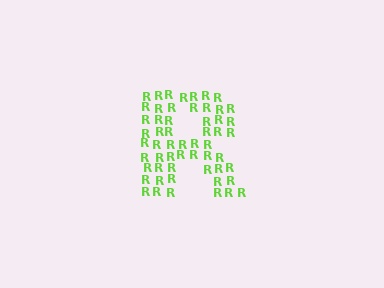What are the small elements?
The small elements are letter R's.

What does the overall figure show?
The overall figure shows the letter R.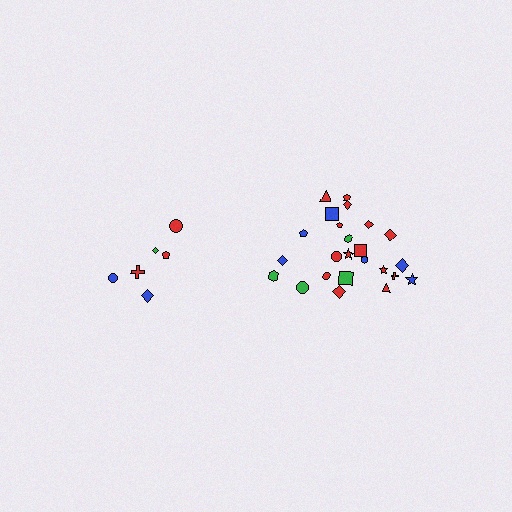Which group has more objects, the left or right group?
The right group.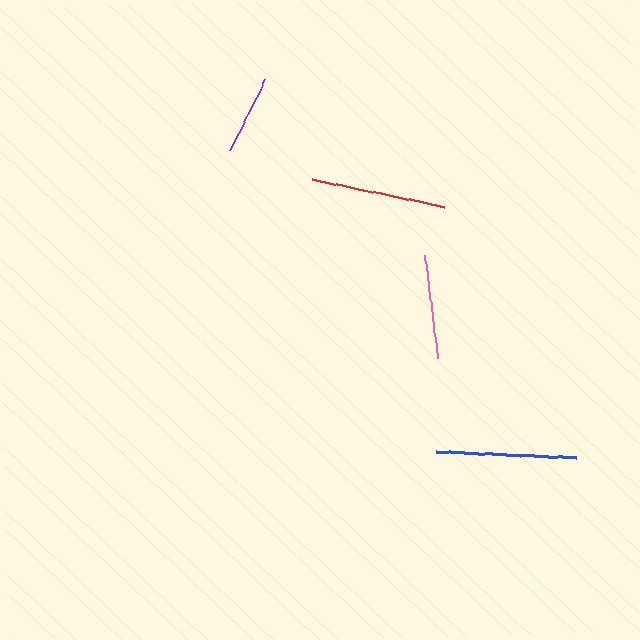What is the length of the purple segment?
The purple segment is approximately 78 pixels long.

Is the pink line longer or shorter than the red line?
The red line is longer than the pink line.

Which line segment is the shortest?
The purple line is the shortest at approximately 78 pixels.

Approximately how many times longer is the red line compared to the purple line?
The red line is approximately 1.7 times the length of the purple line.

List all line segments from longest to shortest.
From longest to shortest: blue, red, pink, purple.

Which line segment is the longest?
The blue line is the longest at approximately 140 pixels.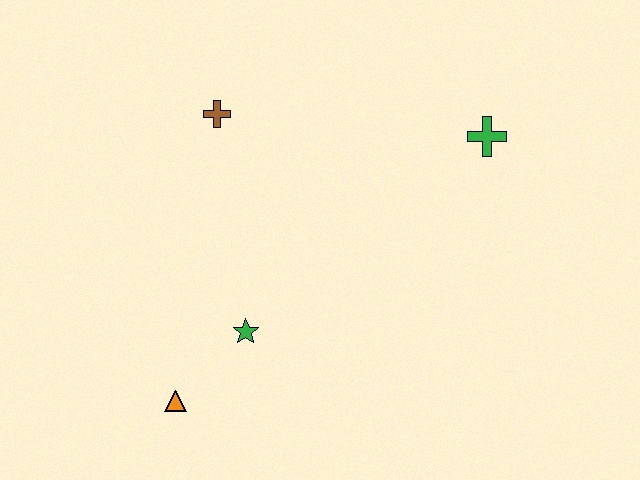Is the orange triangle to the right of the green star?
No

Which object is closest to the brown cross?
The green star is closest to the brown cross.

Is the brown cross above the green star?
Yes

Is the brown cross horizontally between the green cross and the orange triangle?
Yes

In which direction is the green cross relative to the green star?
The green cross is to the right of the green star.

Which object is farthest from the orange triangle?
The green cross is farthest from the orange triangle.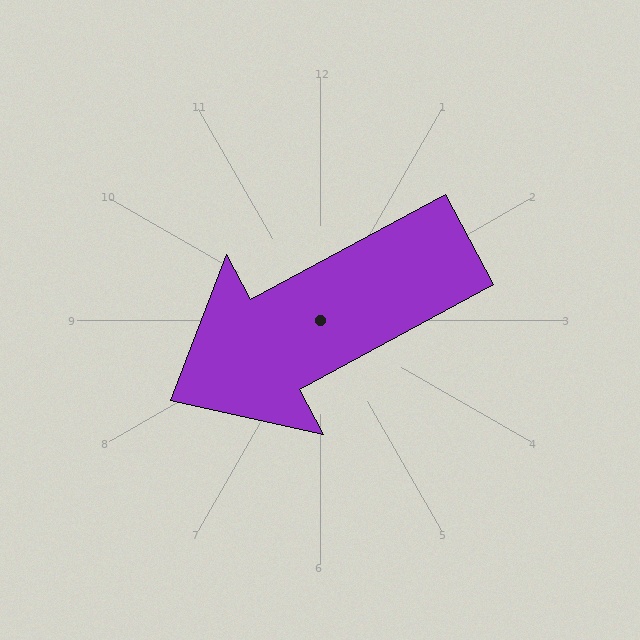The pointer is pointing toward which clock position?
Roughly 8 o'clock.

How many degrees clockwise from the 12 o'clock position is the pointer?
Approximately 242 degrees.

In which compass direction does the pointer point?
Southwest.